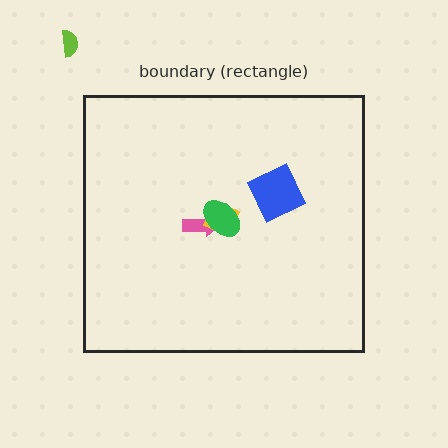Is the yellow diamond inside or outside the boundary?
Inside.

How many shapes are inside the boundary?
4 inside, 1 outside.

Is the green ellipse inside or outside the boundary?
Inside.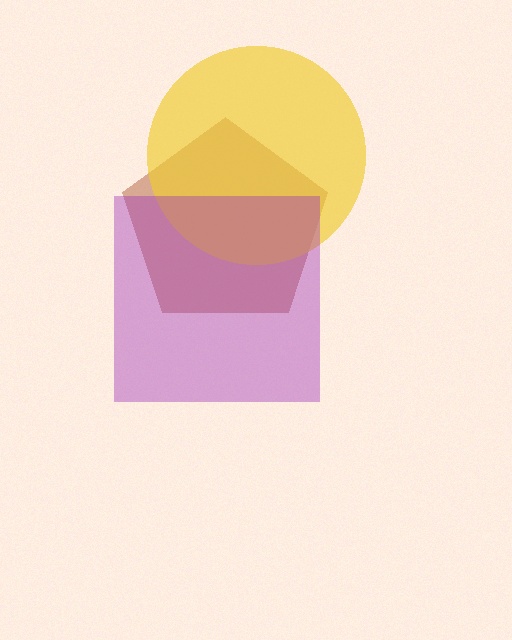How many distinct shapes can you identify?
There are 3 distinct shapes: a brown pentagon, a yellow circle, a purple square.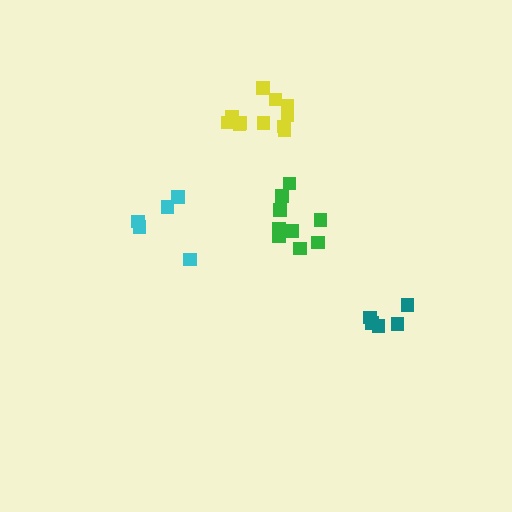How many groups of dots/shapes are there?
There are 4 groups.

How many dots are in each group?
Group 1: 5 dots, Group 2: 9 dots, Group 3: 5 dots, Group 4: 11 dots (30 total).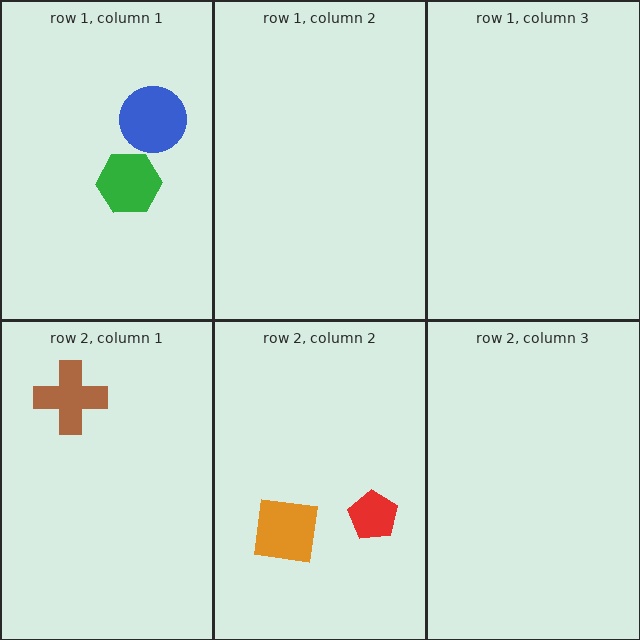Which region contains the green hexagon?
The row 1, column 1 region.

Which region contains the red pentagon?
The row 2, column 2 region.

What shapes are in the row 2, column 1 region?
The brown cross.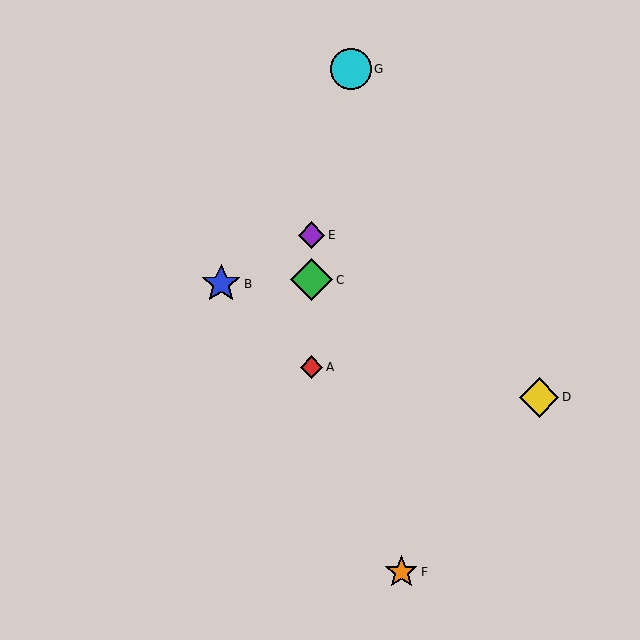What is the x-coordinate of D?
Object D is at x≈539.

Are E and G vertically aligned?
No, E is at x≈312 and G is at x≈351.